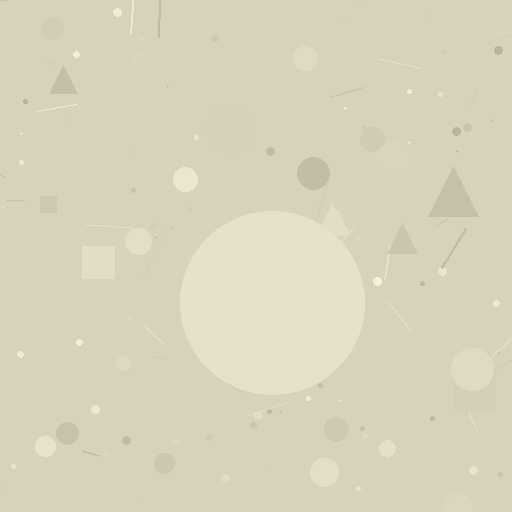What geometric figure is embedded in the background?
A circle is embedded in the background.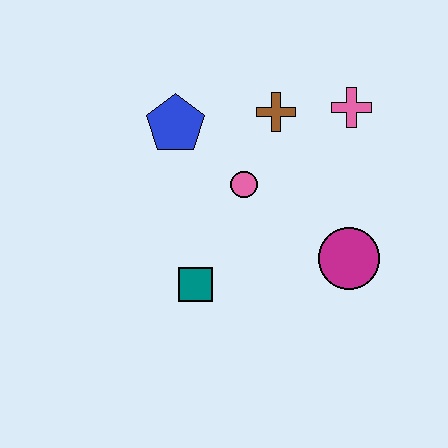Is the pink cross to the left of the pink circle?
No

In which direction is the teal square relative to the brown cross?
The teal square is below the brown cross.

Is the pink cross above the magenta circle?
Yes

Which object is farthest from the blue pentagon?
The magenta circle is farthest from the blue pentagon.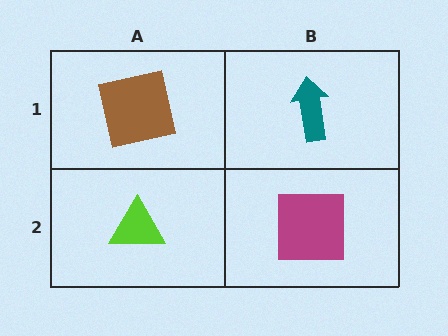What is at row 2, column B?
A magenta square.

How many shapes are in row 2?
2 shapes.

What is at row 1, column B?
A teal arrow.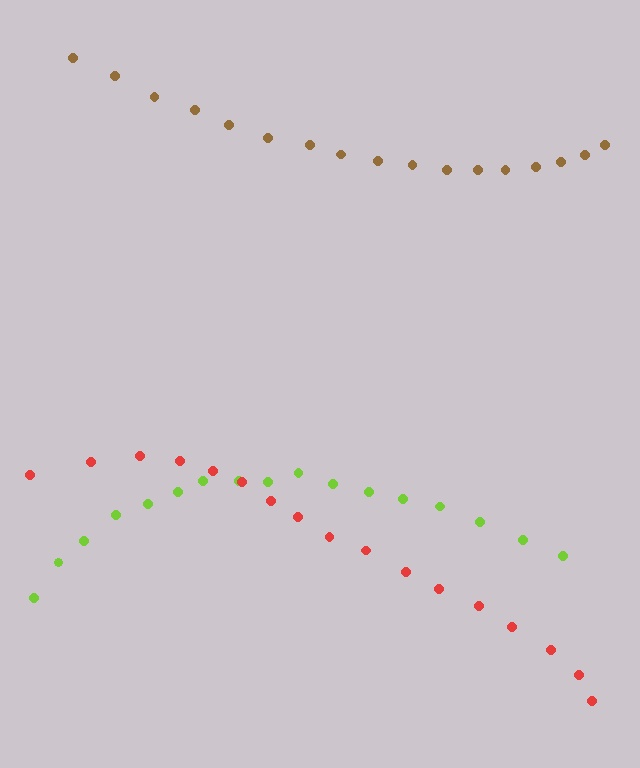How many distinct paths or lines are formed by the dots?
There are 3 distinct paths.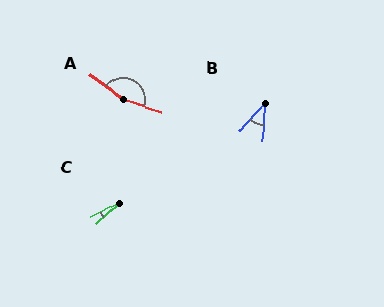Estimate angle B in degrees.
Approximately 40 degrees.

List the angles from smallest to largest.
C (15°), B (40°), A (160°).